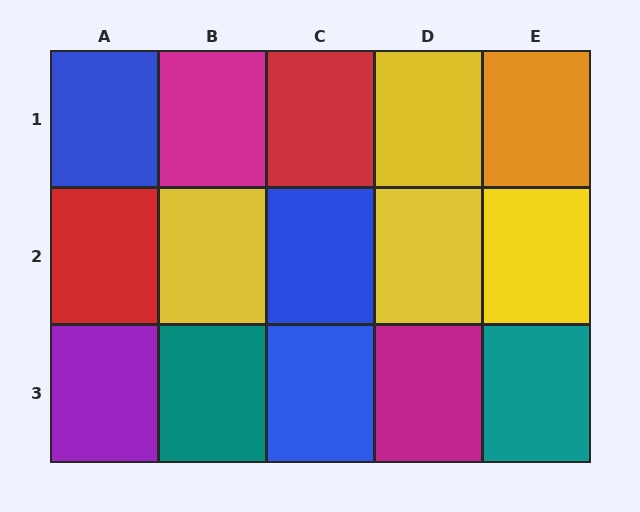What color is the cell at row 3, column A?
Purple.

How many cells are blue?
3 cells are blue.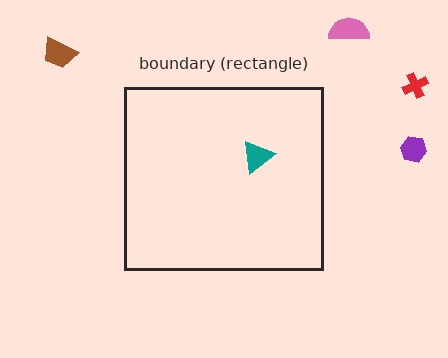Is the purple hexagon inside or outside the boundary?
Outside.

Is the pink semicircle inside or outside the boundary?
Outside.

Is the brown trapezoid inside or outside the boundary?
Outside.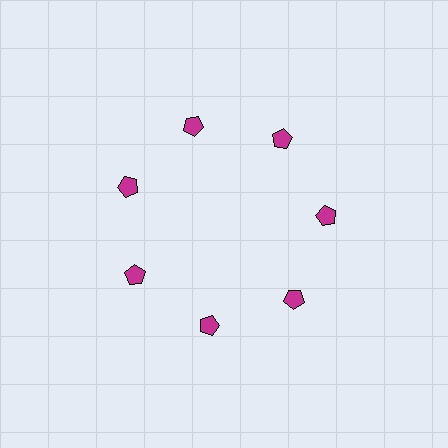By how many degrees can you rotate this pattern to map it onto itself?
The pattern maps onto itself every 51 degrees of rotation.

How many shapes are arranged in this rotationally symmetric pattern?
There are 7 shapes, arranged in 7 groups of 1.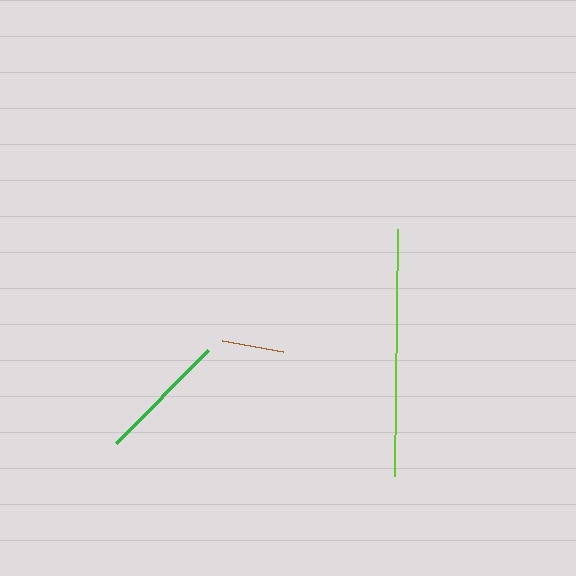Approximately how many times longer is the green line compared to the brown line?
The green line is approximately 2.1 times the length of the brown line.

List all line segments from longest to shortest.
From longest to shortest: lime, green, brown.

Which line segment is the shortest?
The brown line is the shortest at approximately 62 pixels.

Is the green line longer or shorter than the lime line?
The lime line is longer than the green line.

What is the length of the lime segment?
The lime segment is approximately 247 pixels long.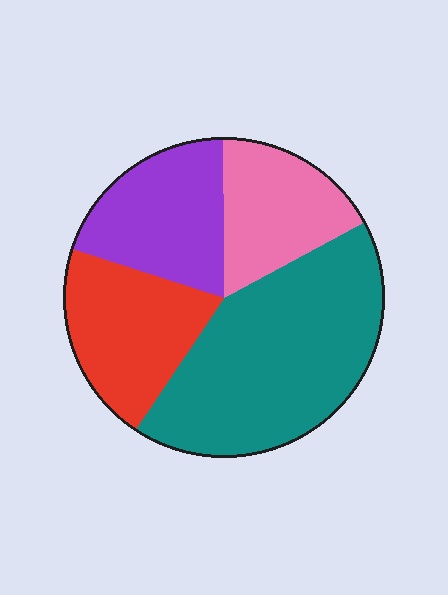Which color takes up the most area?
Teal, at roughly 40%.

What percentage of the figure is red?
Red covers roughly 20% of the figure.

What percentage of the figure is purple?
Purple covers around 20% of the figure.